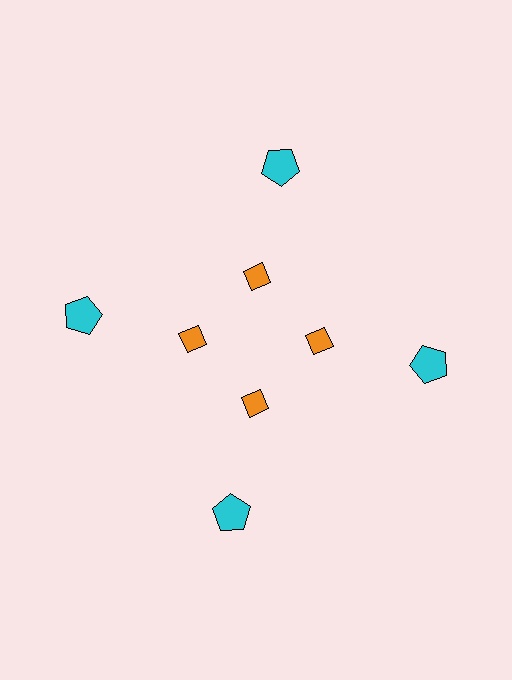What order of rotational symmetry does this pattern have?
This pattern has 4-fold rotational symmetry.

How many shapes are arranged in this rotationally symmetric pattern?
There are 8 shapes, arranged in 4 groups of 2.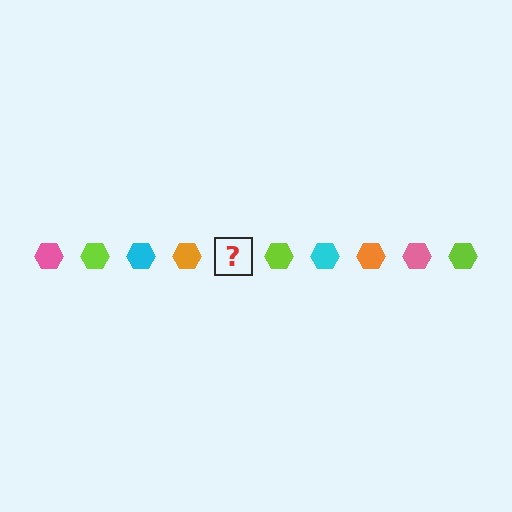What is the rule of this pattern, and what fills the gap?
The rule is that the pattern cycles through pink, lime, cyan, orange hexagons. The gap should be filled with a pink hexagon.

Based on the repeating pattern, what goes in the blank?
The blank should be a pink hexagon.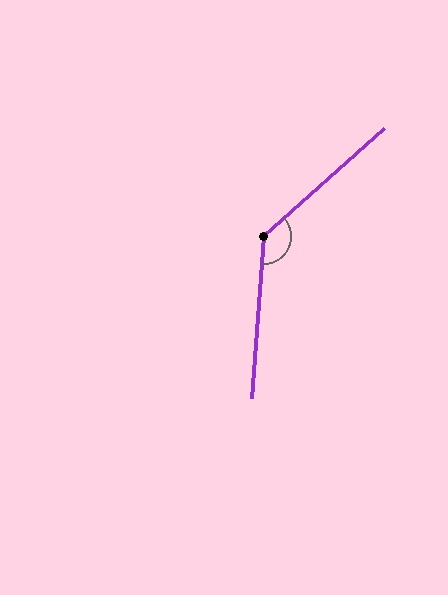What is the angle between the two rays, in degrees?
Approximately 136 degrees.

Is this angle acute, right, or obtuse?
It is obtuse.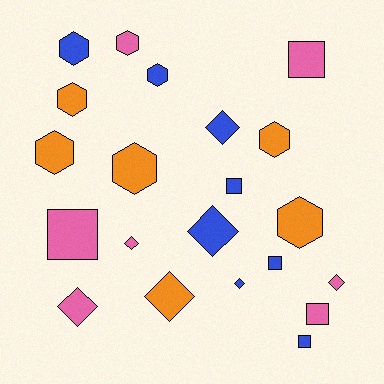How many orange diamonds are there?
There is 1 orange diamond.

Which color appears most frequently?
Blue, with 8 objects.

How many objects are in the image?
There are 21 objects.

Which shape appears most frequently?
Hexagon, with 8 objects.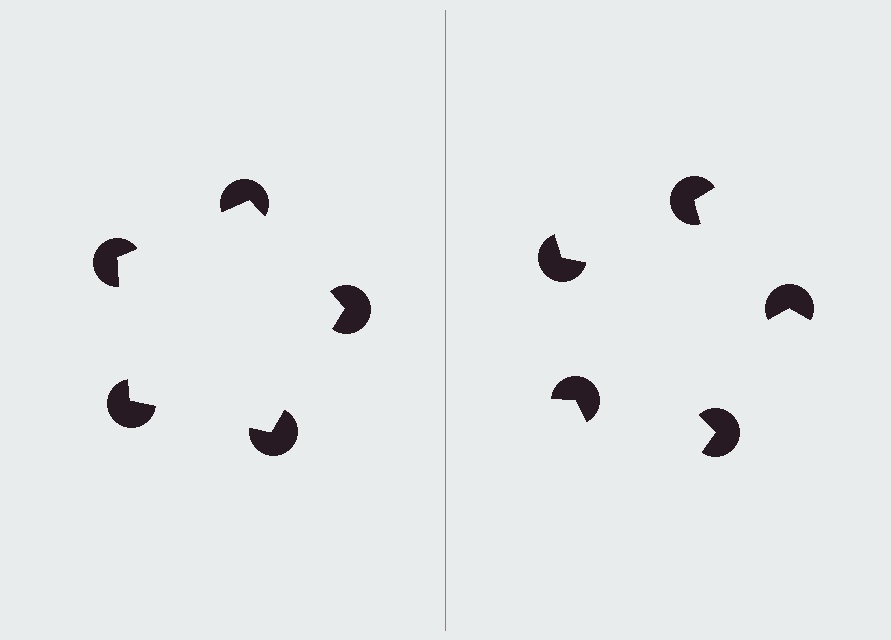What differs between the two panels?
The pac-man discs are positioned identically on both sides; only the wedge orientations differ. On the left they align to a pentagon; on the right they are misaligned.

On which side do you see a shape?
An illusory pentagon appears on the left side. On the right side the wedge cuts are rotated, so no coherent shape forms.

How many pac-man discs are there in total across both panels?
10 — 5 on each side.